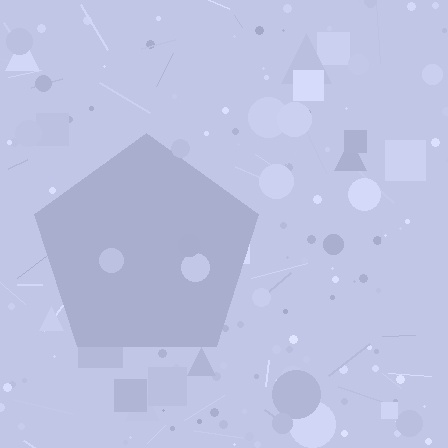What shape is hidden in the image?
A pentagon is hidden in the image.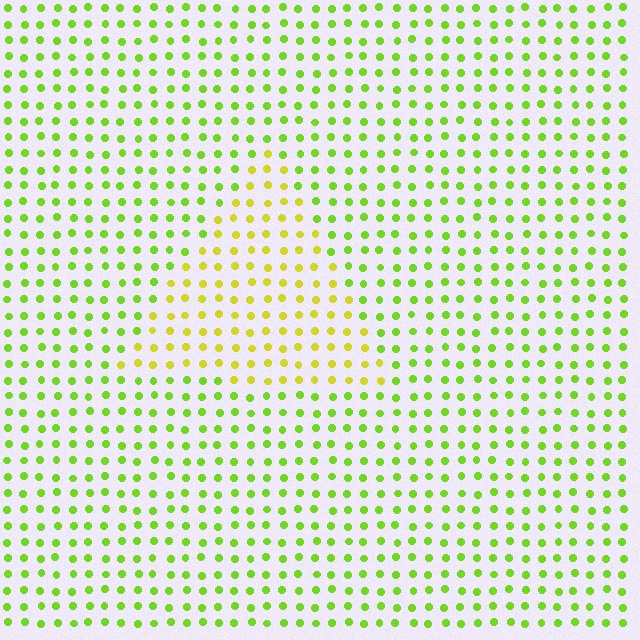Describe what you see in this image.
The image is filled with small lime elements in a uniform arrangement. A triangle-shaped region is visible where the elements are tinted to a slightly different hue, forming a subtle color boundary.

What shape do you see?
I see a triangle.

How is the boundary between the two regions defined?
The boundary is defined purely by a slight shift in hue (about 32 degrees). Spacing, size, and orientation are identical on both sides.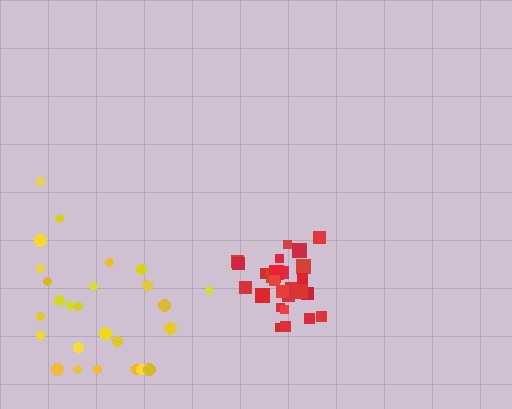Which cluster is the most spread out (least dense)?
Yellow.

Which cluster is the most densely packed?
Red.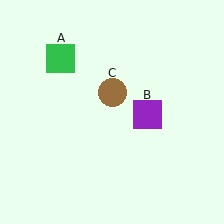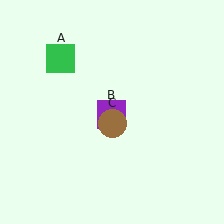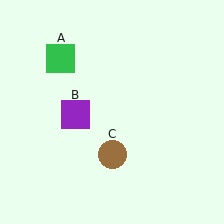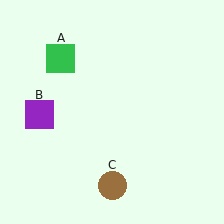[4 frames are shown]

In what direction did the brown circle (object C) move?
The brown circle (object C) moved down.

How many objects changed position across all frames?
2 objects changed position: purple square (object B), brown circle (object C).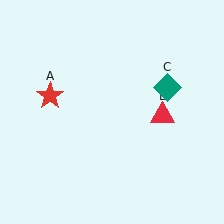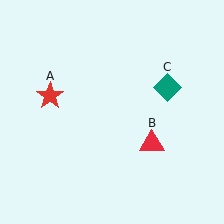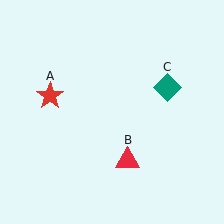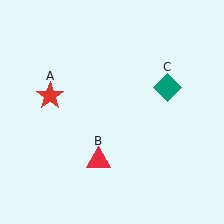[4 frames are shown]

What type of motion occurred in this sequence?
The red triangle (object B) rotated clockwise around the center of the scene.